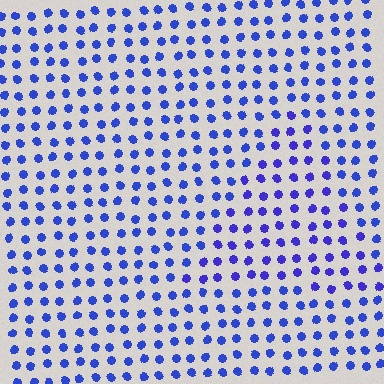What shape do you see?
I see a triangle.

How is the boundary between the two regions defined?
The boundary is defined purely by a slight shift in hue (about 16 degrees). Spacing, size, and orientation are identical on both sides.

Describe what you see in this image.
The image is filled with small blue elements in a uniform arrangement. A triangle-shaped region is visible where the elements are tinted to a slightly different hue, forming a subtle color boundary.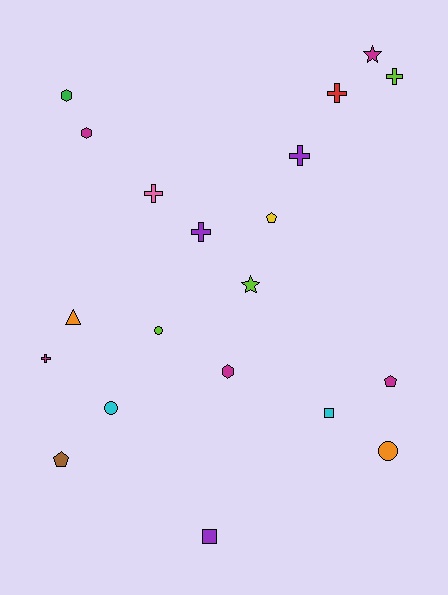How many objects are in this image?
There are 20 objects.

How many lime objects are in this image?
There are 3 lime objects.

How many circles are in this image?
There are 3 circles.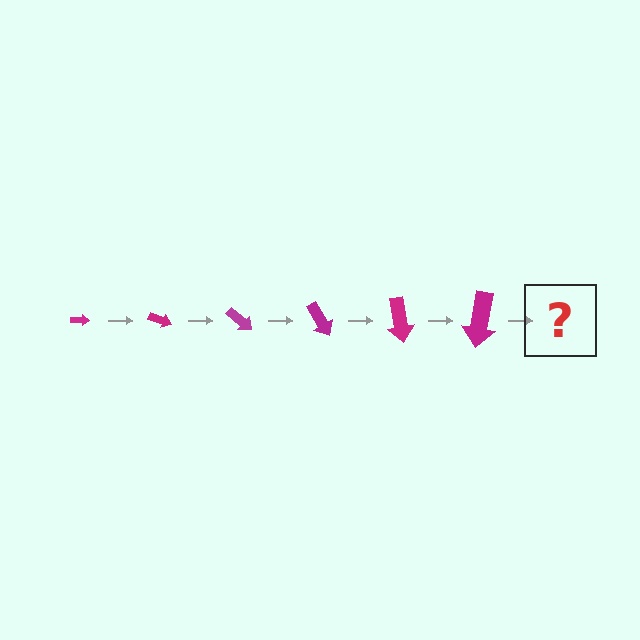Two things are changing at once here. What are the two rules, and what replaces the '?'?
The two rules are that the arrow grows larger each step and it rotates 20 degrees each step. The '?' should be an arrow, larger than the previous one and rotated 120 degrees from the start.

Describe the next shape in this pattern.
It should be an arrow, larger than the previous one and rotated 120 degrees from the start.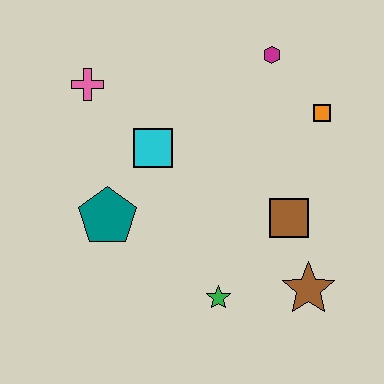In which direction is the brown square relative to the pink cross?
The brown square is to the right of the pink cross.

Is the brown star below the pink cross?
Yes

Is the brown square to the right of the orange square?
No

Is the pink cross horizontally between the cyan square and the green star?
No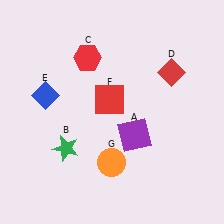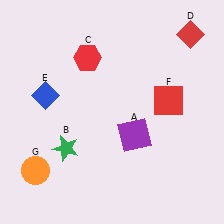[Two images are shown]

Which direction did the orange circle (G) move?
The orange circle (G) moved left.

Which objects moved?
The objects that moved are: the red diamond (D), the red square (F), the orange circle (G).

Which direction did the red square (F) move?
The red square (F) moved right.